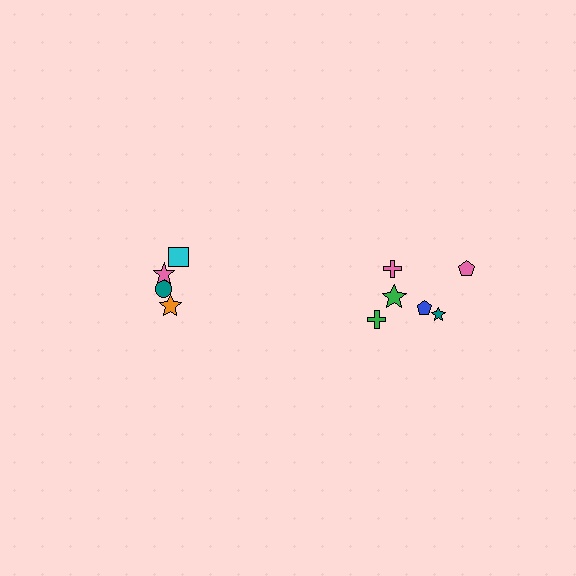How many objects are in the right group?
There are 6 objects.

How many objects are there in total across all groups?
There are 10 objects.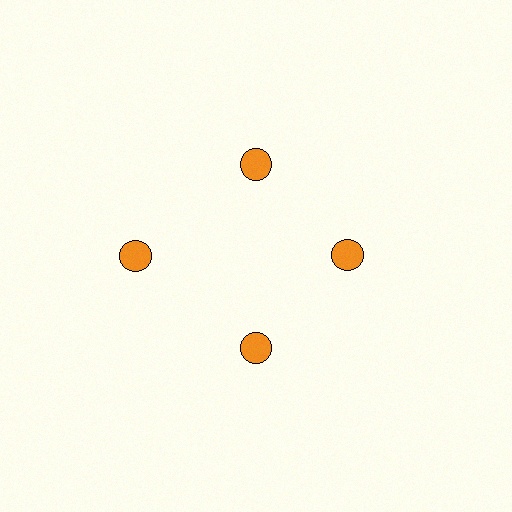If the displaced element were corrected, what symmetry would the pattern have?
It would have 4-fold rotational symmetry — the pattern would map onto itself every 90 degrees.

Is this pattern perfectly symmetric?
No. The 4 orange circles are arranged in a ring, but one element near the 9 o'clock position is pushed outward from the center, breaking the 4-fold rotational symmetry.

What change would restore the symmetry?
The symmetry would be restored by moving it inward, back onto the ring so that all 4 circles sit at equal angles and equal distance from the center.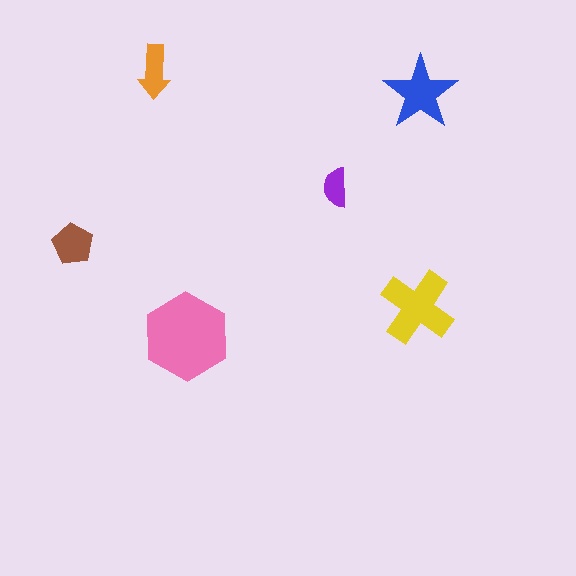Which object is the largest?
The pink hexagon.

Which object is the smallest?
The purple semicircle.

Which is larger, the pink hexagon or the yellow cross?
The pink hexagon.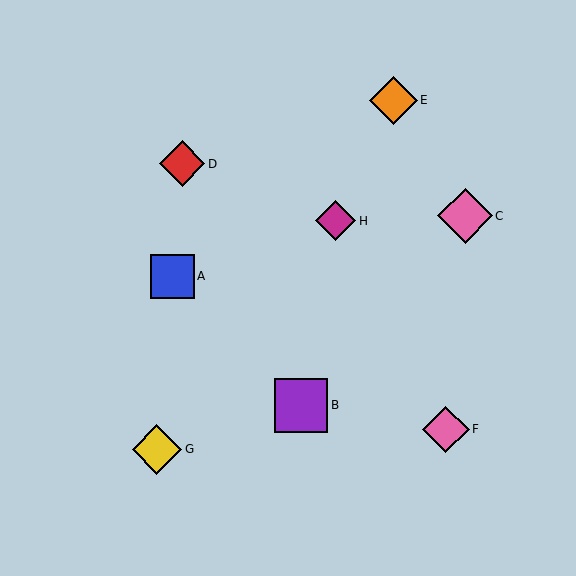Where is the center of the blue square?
The center of the blue square is at (172, 276).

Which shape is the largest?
The pink diamond (labeled C) is the largest.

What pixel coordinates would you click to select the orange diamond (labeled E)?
Click at (394, 100) to select the orange diamond E.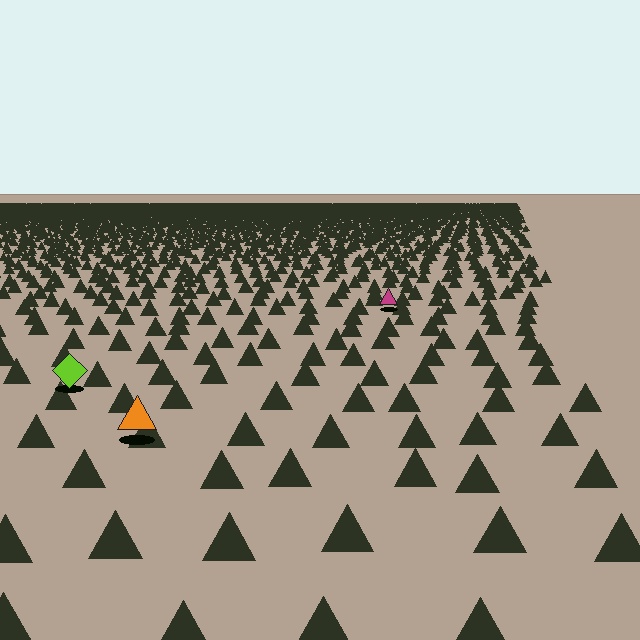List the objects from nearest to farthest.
From nearest to farthest: the orange triangle, the lime diamond, the magenta triangle.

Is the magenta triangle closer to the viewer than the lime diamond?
No. The lime diamond is closer — you can tell from the texture gradient: the ground texture is coarser near it.